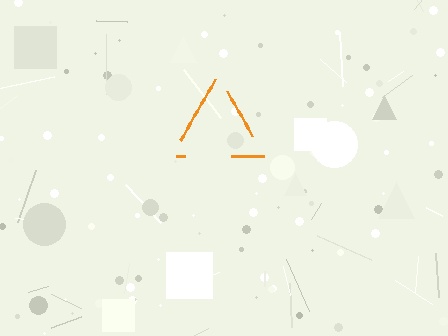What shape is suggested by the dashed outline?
The dashed outline suggests a triangle.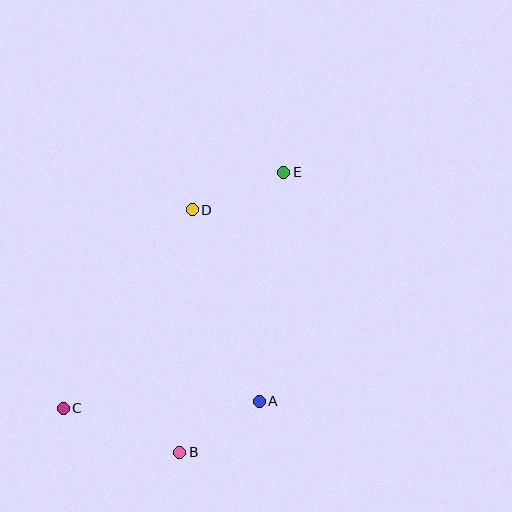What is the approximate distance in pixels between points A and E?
The distance between A and E is approximately 230 pixels.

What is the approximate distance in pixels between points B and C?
The distance between B and C is approximately 125 pixels.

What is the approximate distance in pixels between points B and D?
The distance between B and D is approximately 243 pixels.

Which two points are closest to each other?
Points A and B are closest to each other.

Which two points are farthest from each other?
Points C and E are farthest from each other.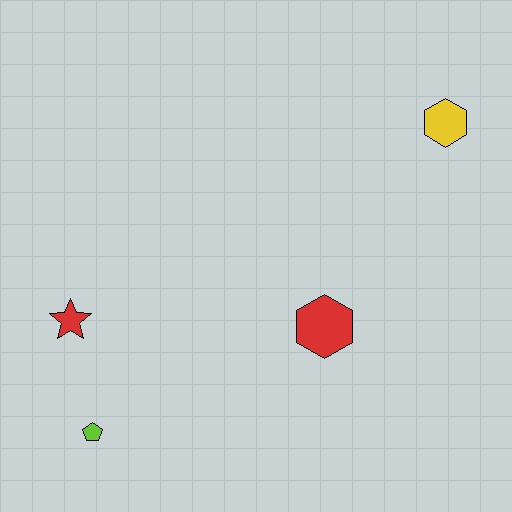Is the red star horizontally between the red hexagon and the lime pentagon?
No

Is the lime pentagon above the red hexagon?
No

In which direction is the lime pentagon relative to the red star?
The lime pentagon is below the red star.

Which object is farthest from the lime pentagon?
The yellow hexagon is farthest from the lime pentagon.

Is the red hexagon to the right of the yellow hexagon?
No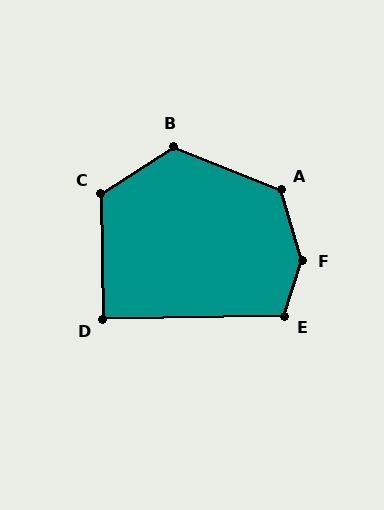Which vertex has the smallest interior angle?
D, at approximately 90 degrees.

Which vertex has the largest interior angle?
F, at approximately 145 degrees.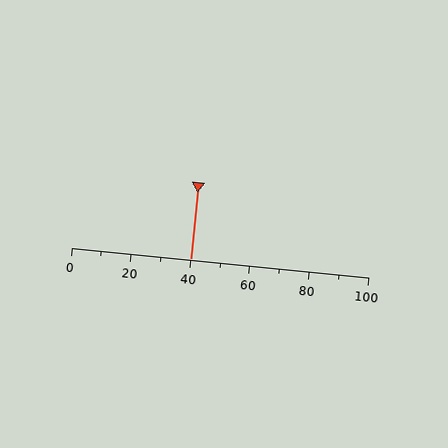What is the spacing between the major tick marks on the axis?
The major ticks are spaced 20 apart.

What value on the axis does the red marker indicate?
The marker indicates approximately 40.